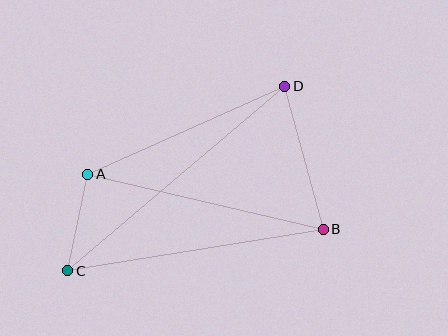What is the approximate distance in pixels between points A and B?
The distance between A and B is approximately 242 pixels.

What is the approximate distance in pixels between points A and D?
The distance between A and D is approximately 216 pixels.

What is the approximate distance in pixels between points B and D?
The distance between B and D is approximately 148 pixels.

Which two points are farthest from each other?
Points C and D are farthest from each other.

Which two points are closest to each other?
Points A and C are closest to each other.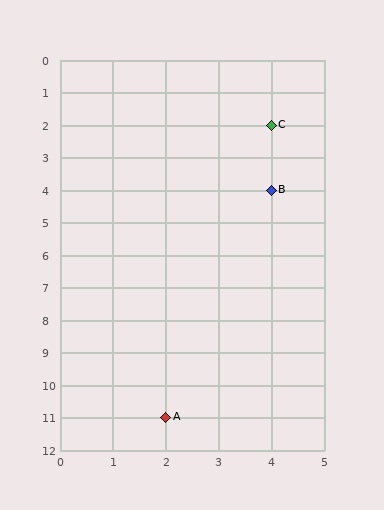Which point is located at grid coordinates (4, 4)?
Point B is at (4, 4).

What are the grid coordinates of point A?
Point A is at grid coordinates (2, 11).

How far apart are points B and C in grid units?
Points B and C are 2 rows apart.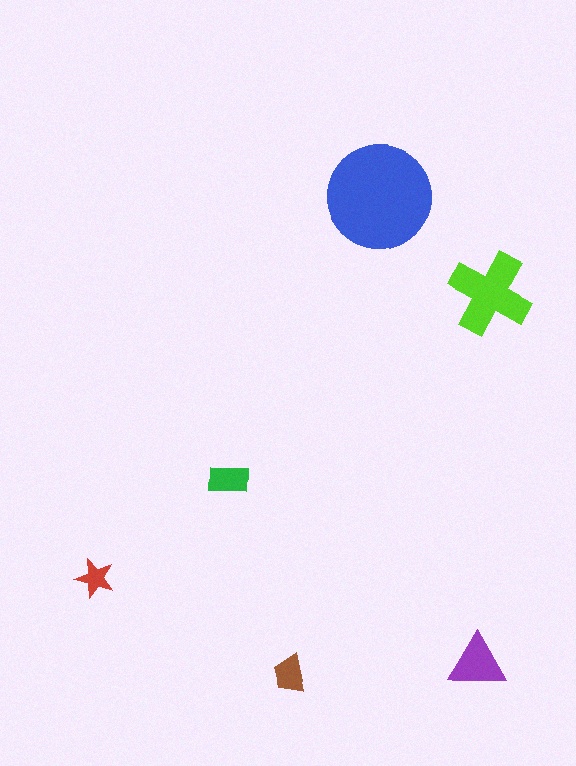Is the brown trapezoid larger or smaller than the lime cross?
Smaller.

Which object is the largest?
The blue circle.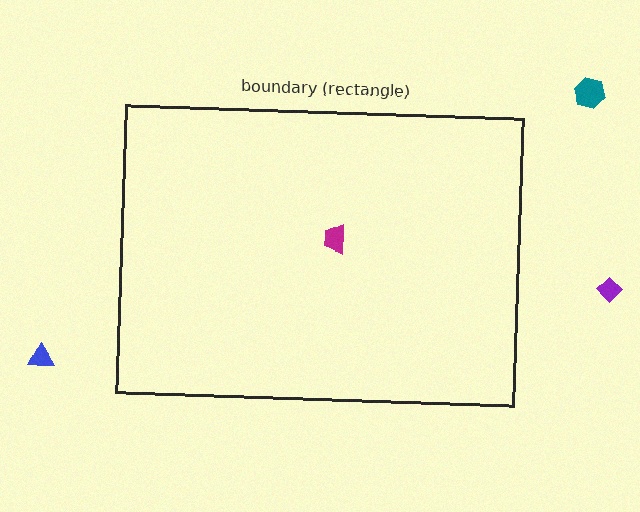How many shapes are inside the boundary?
1 inside, 3 outside.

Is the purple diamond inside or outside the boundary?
Outside.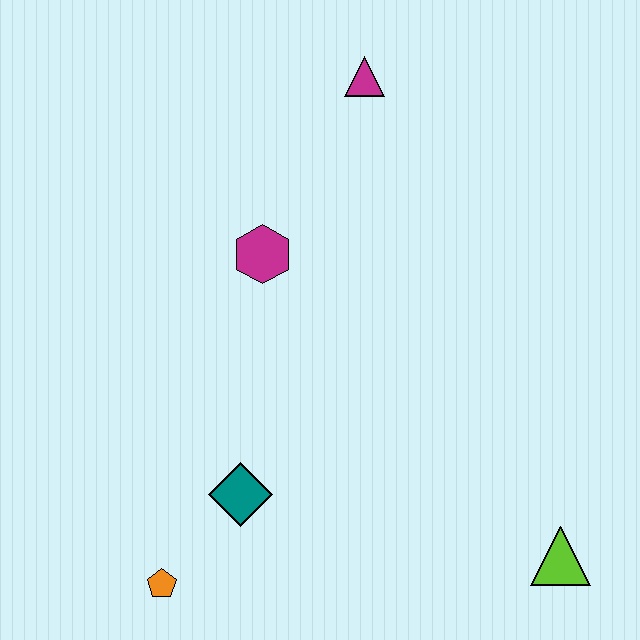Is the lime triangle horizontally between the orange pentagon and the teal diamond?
No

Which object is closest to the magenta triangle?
The magenta hexagon is closest to the magenta triangle.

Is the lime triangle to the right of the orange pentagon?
Yes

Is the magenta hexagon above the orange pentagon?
Yes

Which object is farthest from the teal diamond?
The magenta triangle is farthest from the teal diamond.